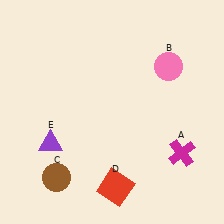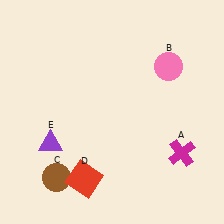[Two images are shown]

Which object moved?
The red square (D) moved left.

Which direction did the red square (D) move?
The red square (D) moved left.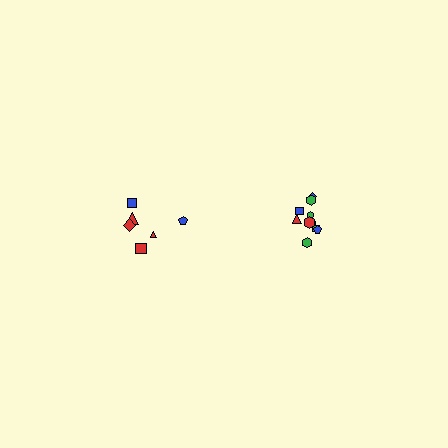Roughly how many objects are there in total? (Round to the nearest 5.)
Roughly 15 objects in total.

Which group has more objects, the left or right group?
The right group.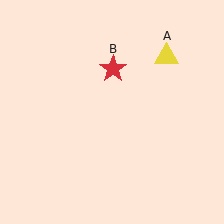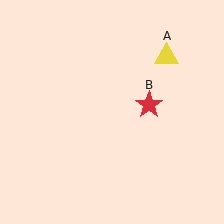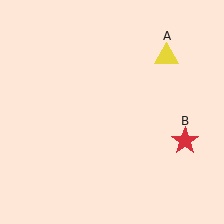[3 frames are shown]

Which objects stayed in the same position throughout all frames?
Yellow triangle (object A) remained stationary.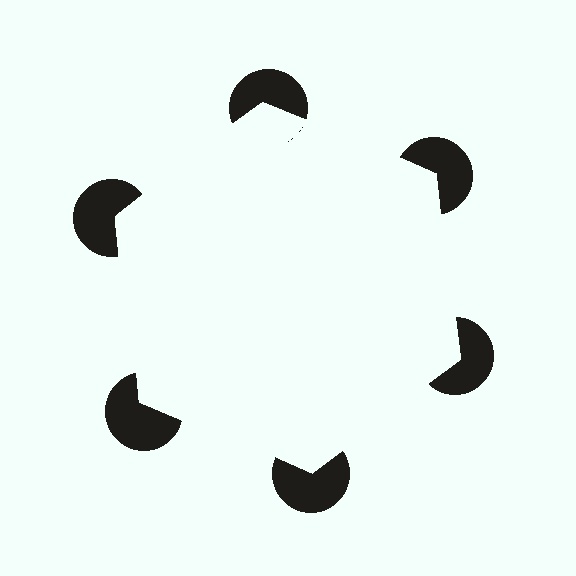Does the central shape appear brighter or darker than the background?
It typically appears slightly brighter than the background, even though no actual brightness change is drawn.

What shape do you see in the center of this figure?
An illusory hexagon — its edges are inferred from the aligned wedge cuts in the pac-man discs, not physically drawn.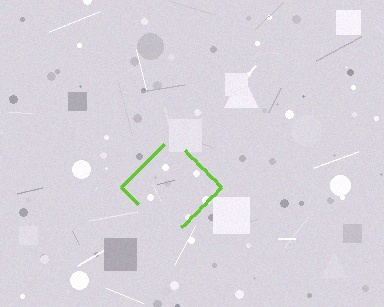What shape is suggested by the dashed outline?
The dashed outline suggests a diamond.